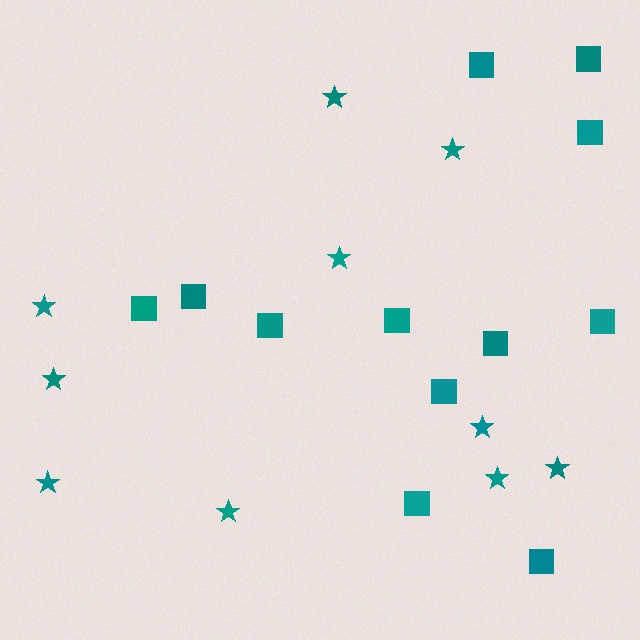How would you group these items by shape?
There are 2 groups: one group of squares (12) and one group of stars (10).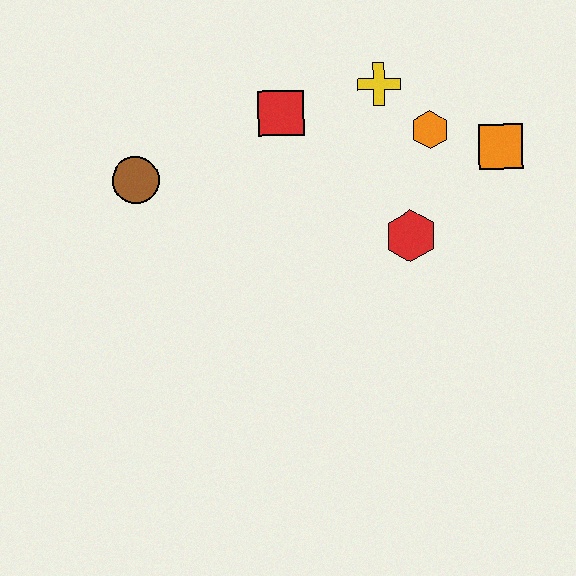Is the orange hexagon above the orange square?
Yes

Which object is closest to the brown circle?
The red square is closest to the brown circle.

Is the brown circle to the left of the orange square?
Yes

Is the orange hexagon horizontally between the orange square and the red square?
Yes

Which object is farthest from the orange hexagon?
The brown circle is farthest from the orange hexagon.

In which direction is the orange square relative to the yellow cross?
The orange square is to the right of the yellow cross.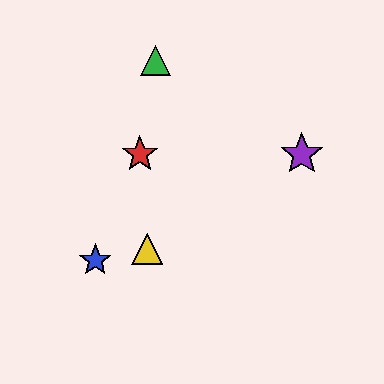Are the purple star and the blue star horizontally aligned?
No, the purple star is at y≈154 and the blue star is at y≈260.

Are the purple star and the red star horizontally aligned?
Yes, both are at y≈154.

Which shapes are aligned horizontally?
The red star, the purple star are aligned horizontally.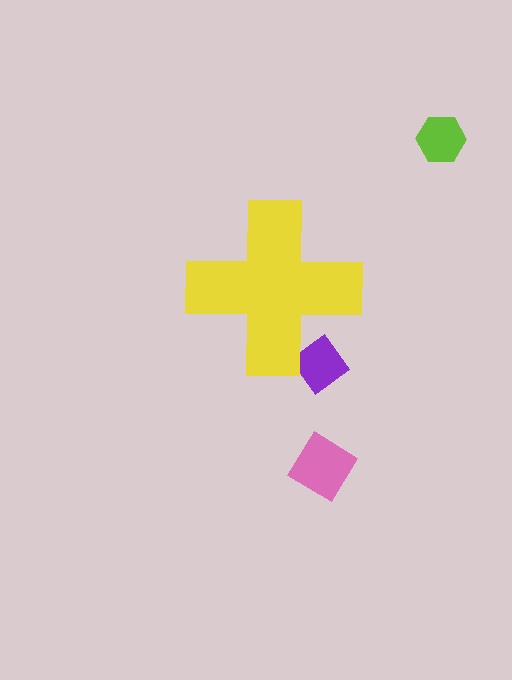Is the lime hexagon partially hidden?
No, the lime hexagon is fully visible.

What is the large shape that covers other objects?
A yellow cross.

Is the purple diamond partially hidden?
Yes, the purple diamond is partially hidden behind the yellow cross.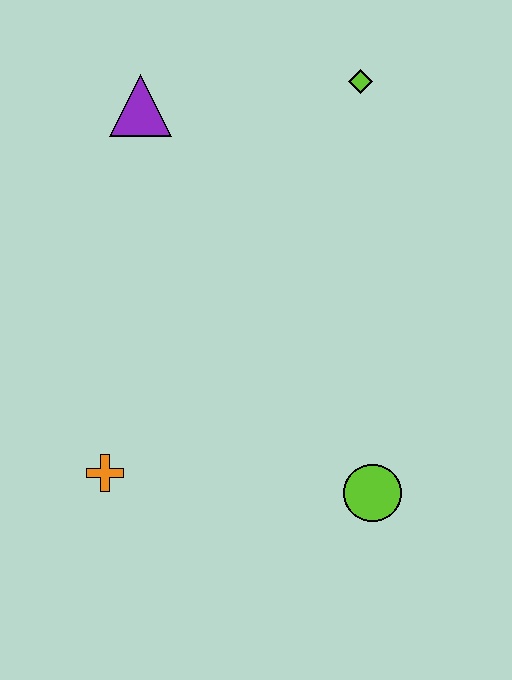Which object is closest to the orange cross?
The lime circle is closest to the orange cross.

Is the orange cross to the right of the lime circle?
No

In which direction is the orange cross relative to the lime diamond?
The orange cross is below the lime diamond.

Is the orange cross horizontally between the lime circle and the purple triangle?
No